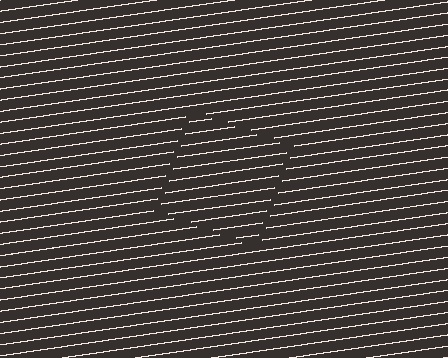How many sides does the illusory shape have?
4 sides — the line-ends trace a square.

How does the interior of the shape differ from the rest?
The interior of the shape contains the same grating, shifted by half a period — the contour is defined by the phase discontinuity where line-ends from the inner and outer gratings abut.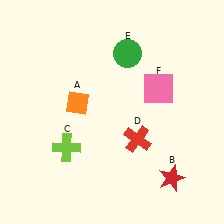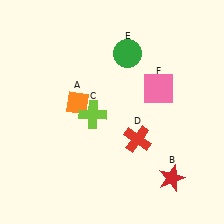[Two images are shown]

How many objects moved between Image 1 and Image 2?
1 object moved between the two images.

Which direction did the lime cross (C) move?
The lime cross (C) moved up.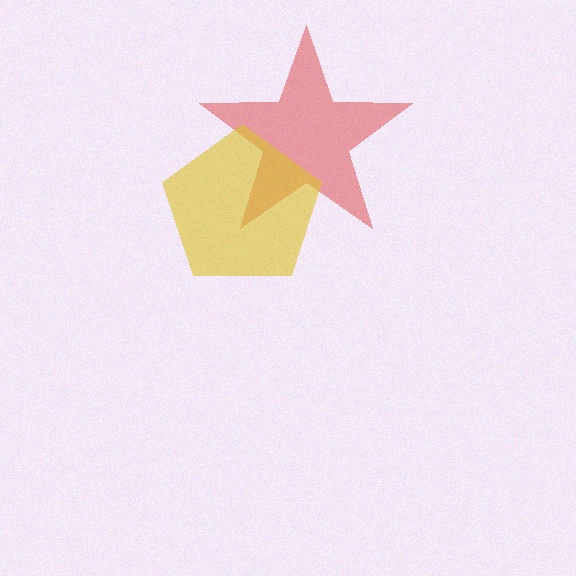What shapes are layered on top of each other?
The layered shapes are: a red star, a yellow pentagon.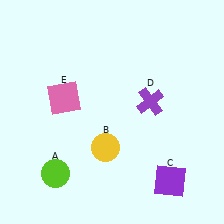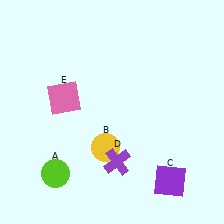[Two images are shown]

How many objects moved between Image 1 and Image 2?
1 object moved between the two images.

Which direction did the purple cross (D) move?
The purple cross (D) moved down.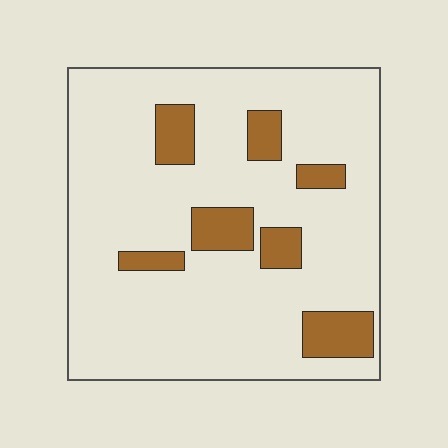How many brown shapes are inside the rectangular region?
7.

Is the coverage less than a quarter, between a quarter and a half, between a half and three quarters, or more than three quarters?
Less than a quarter.